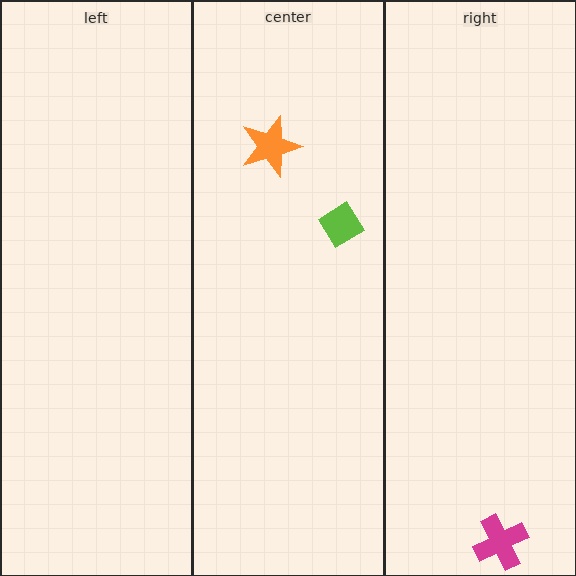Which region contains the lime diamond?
The center region.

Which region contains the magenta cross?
The right region.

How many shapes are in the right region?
1.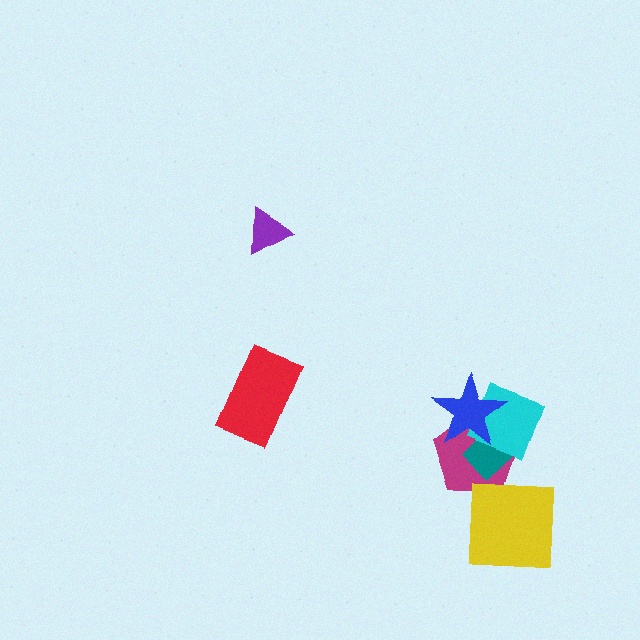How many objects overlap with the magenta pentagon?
3 objects overlap with the magenta pentagon.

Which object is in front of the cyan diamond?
The blue star is in front of the cyan diamond.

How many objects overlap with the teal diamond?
3 objects overlap with the teal diamond.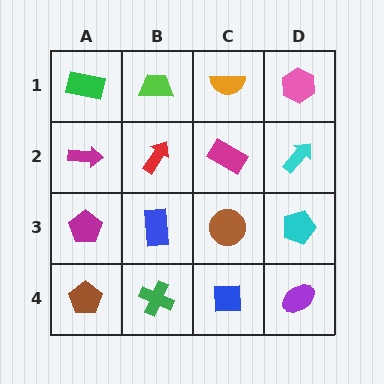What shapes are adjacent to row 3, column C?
A magenta rectangle (row 2, column C), a blue square (row 4, column C), a blue rectangle (row 3, column B), a cyan pentagon (row 3, column D).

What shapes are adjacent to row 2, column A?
A green rectangle (row 1, column A), a magenta pentagon (row 3, column A), a red arrow (row 2, column B).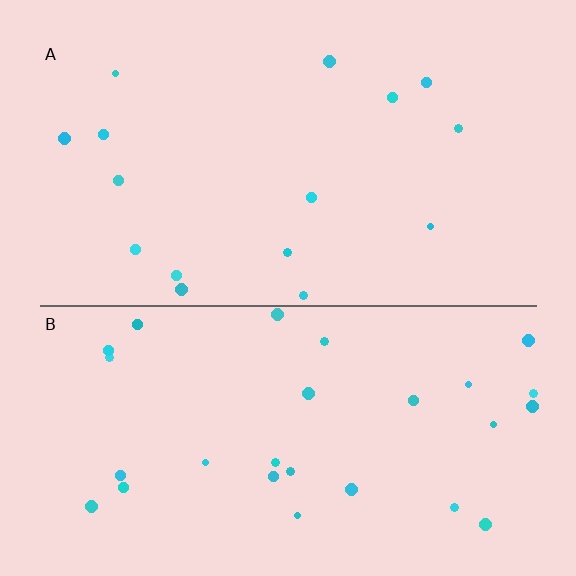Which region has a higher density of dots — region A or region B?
B (the bottom).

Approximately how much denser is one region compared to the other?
Approximately 1.8× — region B over region A.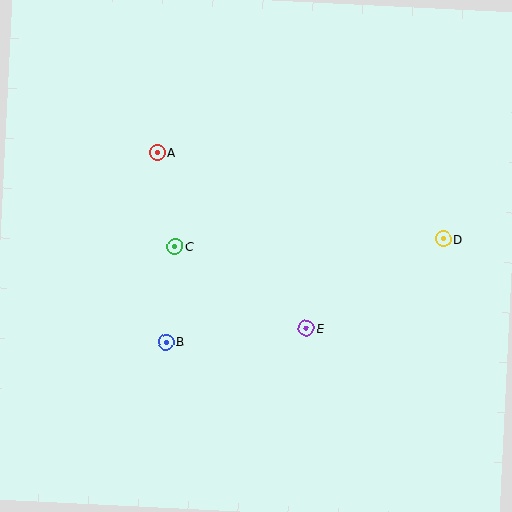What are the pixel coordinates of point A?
Point A is at (157, 152).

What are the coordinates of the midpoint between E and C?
The midpoint between E and C is at (241, 287).